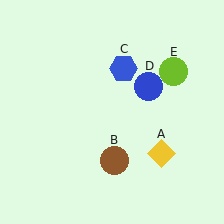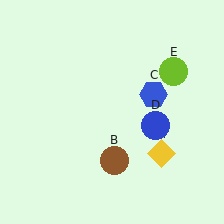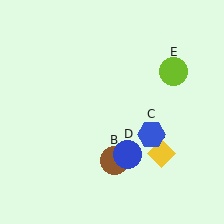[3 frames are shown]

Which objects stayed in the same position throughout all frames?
Yellow diamond (object A) and brown circle (object B) and lime circle (object E) remained stationary.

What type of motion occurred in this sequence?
The blue hexagon (object C), blue circle (object D) rotated clockwise around the center of the scene.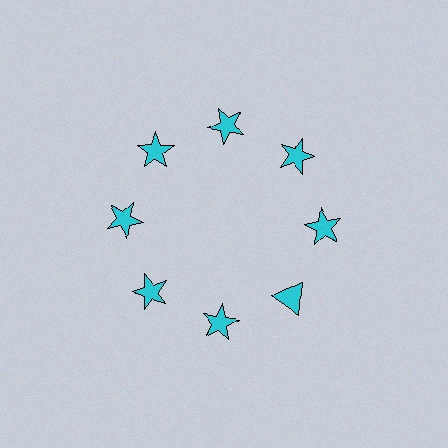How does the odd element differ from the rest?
It has a different shape: triangle instead of star.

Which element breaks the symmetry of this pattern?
The cyan triangle at roughly the 4 o'clock position breaks the symmetry. All other shapes are cyan stars.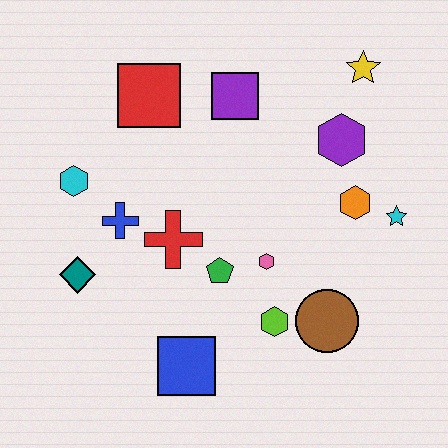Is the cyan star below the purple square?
Yes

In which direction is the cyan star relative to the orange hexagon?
The cyan star is to the right of the orange hexagon.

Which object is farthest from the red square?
The brown circle is farthest from the red square.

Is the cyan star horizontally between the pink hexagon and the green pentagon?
No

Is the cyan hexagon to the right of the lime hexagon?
No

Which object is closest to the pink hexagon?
The green pentagon is closest to the pink hexagon.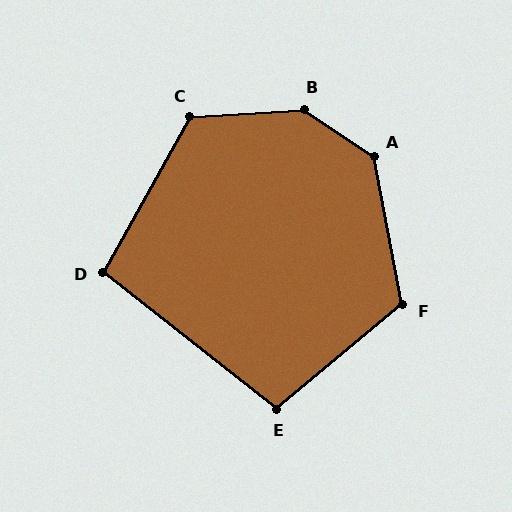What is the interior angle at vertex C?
Approximately 123 degrees (obtuse).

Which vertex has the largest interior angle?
B, at approximately 142 degrees.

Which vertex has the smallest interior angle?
D, at approximately 99 degrees.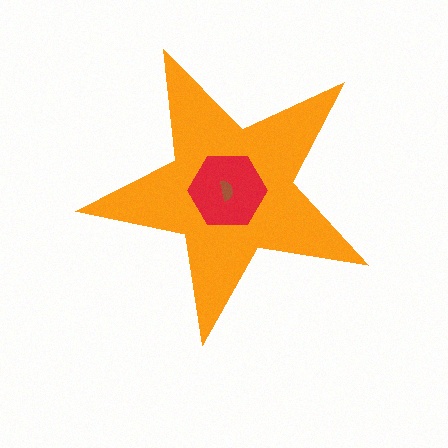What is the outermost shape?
The orange star.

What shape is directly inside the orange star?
The red hexagon.